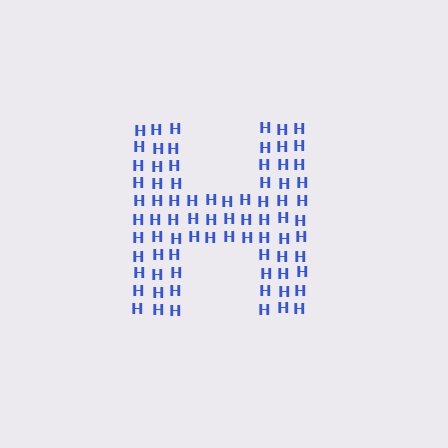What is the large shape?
The large shape is the letter H.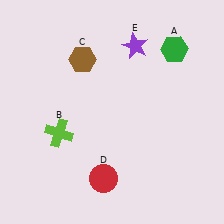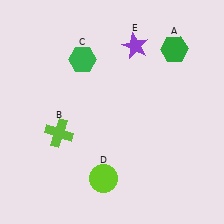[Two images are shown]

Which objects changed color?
C changed from brown to green. D changed from red to lime.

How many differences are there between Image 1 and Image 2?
There are 2 differences between the two images.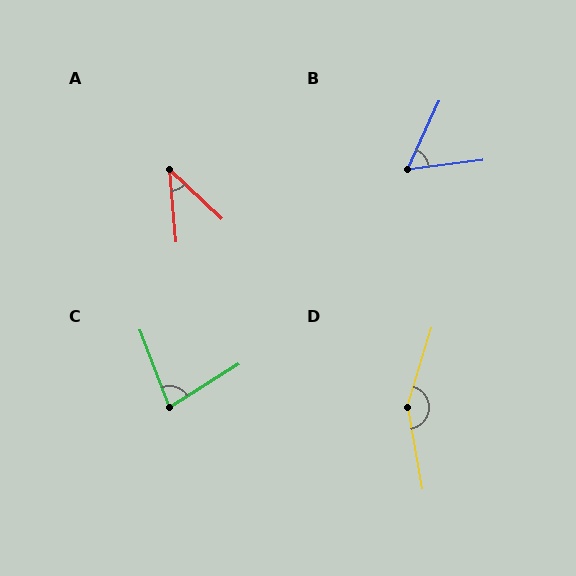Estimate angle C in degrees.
Approximately 79 degrees.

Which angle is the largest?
D, at approximately 153 degrees.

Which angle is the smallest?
A, at approximately 42 degrees.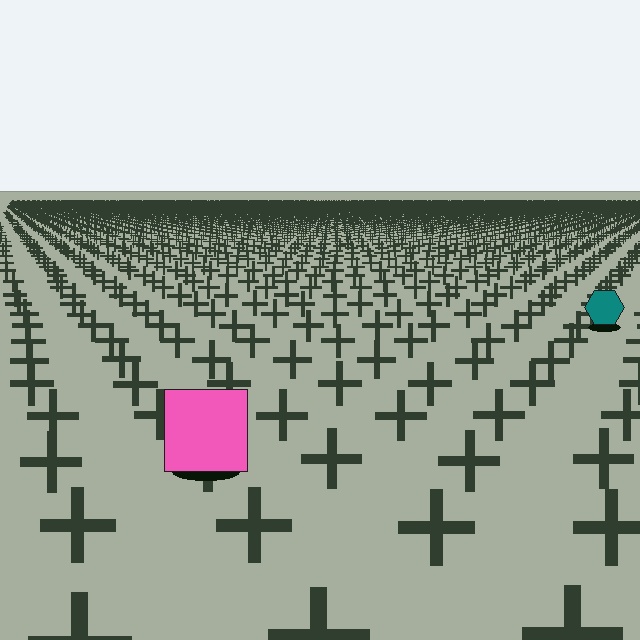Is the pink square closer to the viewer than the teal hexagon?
Yes. The pink square is closer — you can tell from the texture gradient: the ground texture is coarser near it.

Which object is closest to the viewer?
The pink square is closest. The texture marks near it are larger and more spread out.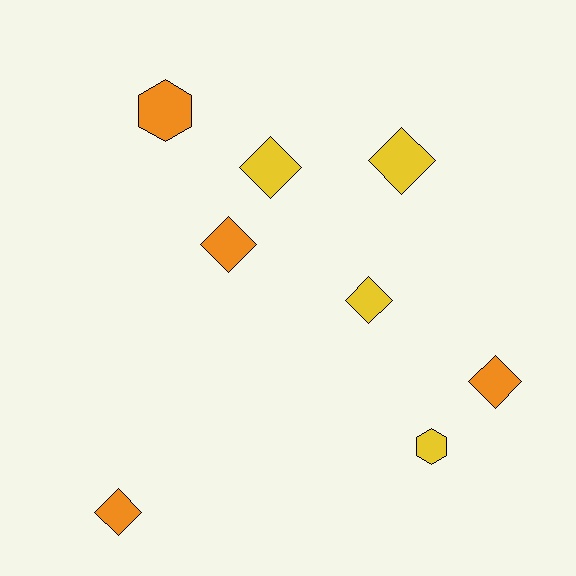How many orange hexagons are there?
There is 1 orange hexagon.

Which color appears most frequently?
Yellow, with 4 objects.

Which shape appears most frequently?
Diamond, with 6 objects.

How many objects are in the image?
There are 8 objects.